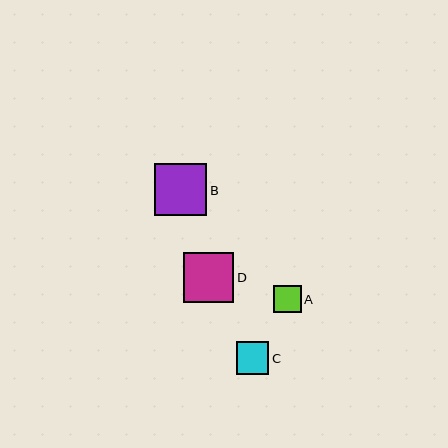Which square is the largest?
Square B is the largest with a size of approximately 52 pixels.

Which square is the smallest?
Square A is the smallest with a size of approximately 27 pixels.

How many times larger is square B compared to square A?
Square B is approximately 1.9 times the size of square A.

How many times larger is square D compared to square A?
Square D is approximately 1.9 times the size of square A.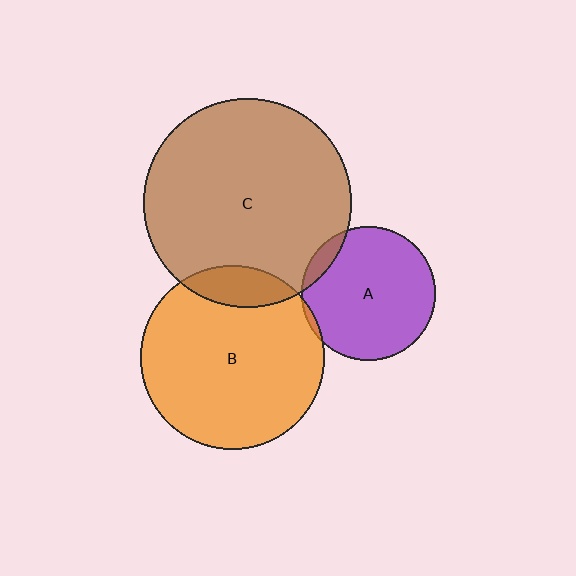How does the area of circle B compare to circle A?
Approximately 1.9 times.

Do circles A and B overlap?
Yes.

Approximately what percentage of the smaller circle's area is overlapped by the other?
Approximately 5%.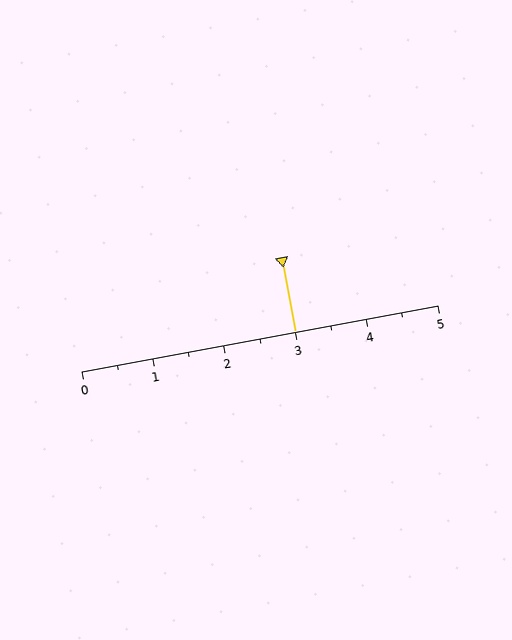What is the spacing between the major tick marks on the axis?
The major ticks are spaced 1 apart.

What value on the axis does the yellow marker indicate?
The marker indicates approximately 3.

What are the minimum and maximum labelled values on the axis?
The axis runs from 0 to 5.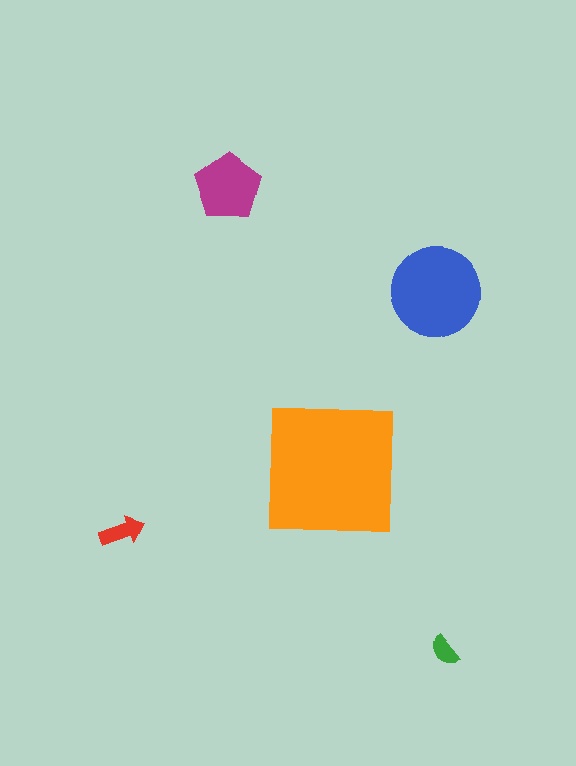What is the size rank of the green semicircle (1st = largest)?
5th.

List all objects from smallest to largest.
The green semicircle, the red arrow, the magenta pentagon, the blue circle, the orange square.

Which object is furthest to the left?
The red arrow is leftmost.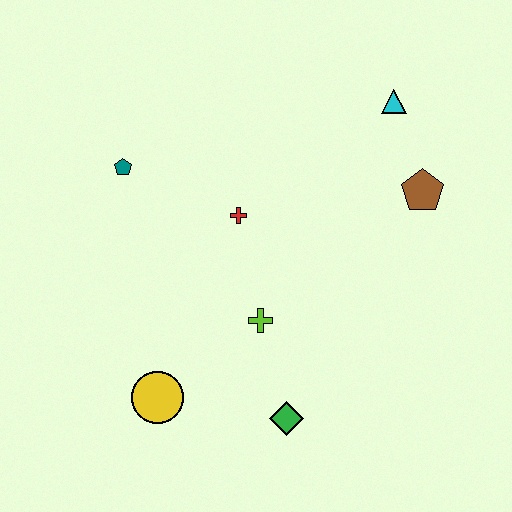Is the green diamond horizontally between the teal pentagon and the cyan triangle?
Yes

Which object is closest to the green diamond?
The lime cross is closest to the green diamond.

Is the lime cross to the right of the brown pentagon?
No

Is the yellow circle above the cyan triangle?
No